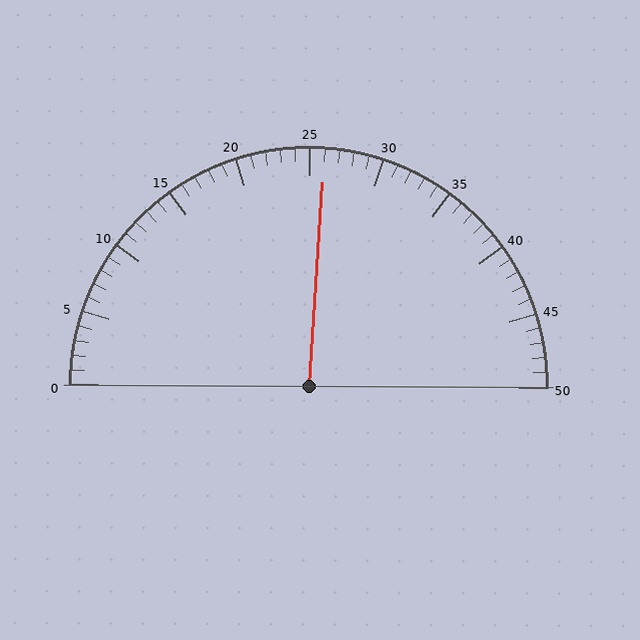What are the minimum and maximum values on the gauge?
The gauge ranges from 0 to 50.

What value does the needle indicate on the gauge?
The needle indicates approximately 26.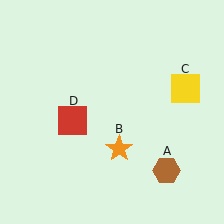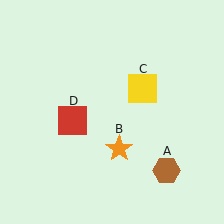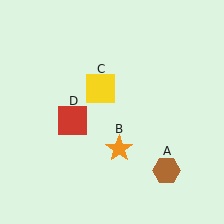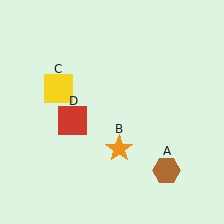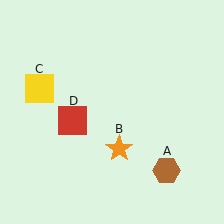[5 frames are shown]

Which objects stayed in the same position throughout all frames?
Brown hexagon (object A) and orange star (object B) and red square (object D) remained stationary.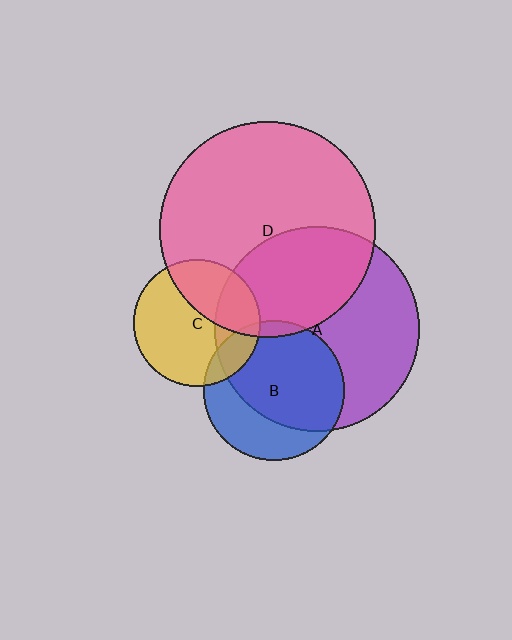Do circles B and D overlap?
Yes.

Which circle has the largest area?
Circle D (pink).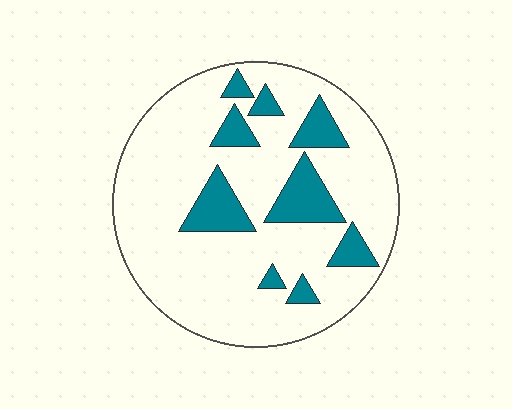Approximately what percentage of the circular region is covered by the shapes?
Approximately 20%.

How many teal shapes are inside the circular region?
9.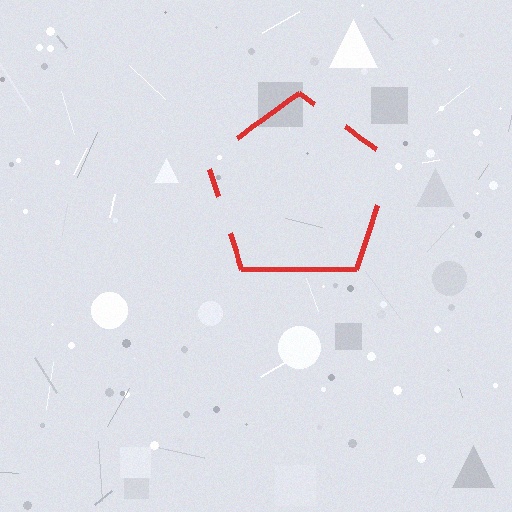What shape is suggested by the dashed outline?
The dashed outline suggests a pentagon.